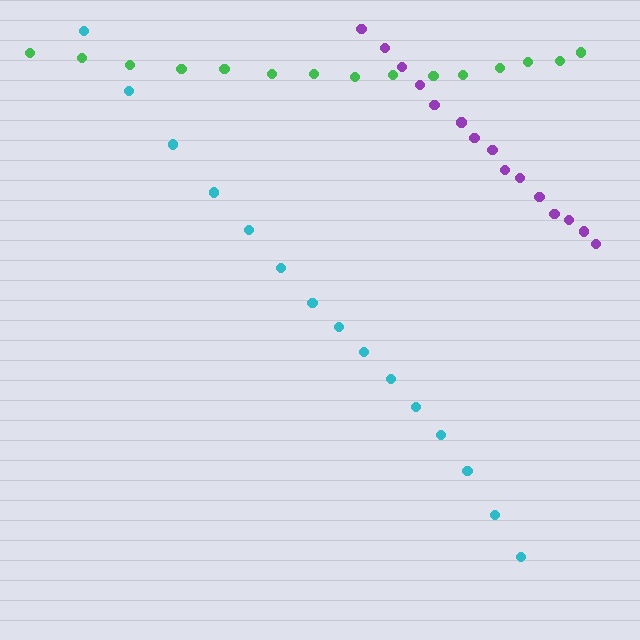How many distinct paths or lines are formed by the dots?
There are 3 distinct paths.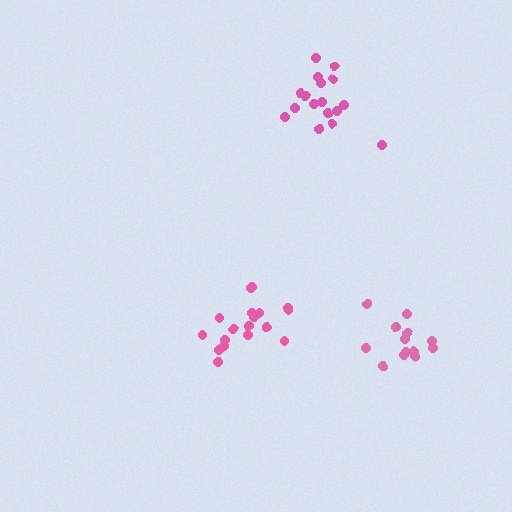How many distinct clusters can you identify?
There are 3 distinct clusters.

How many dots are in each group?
Group 1: 17 dots, Group 2: 18 dots, Group 3: 13 dots (48 total).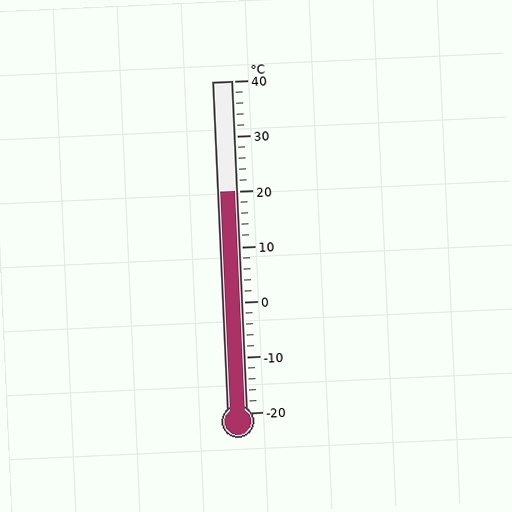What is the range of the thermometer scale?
The thermometer scale ranges from -20°C to 40°C.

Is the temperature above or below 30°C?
The temperature is below 30°C.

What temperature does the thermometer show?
The thermometer shows approximately 20°C.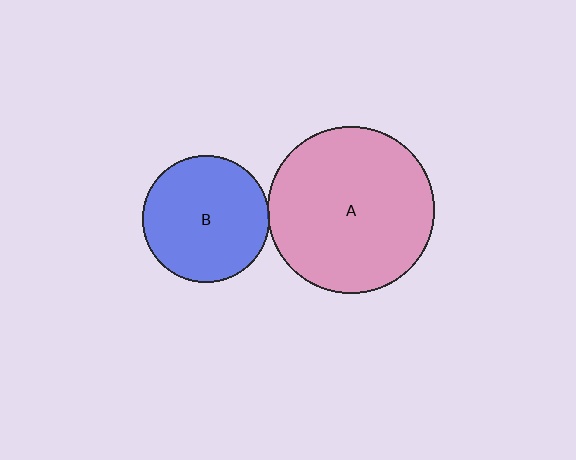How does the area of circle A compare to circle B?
Approximately 1.7 times.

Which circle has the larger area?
Circle A (pink).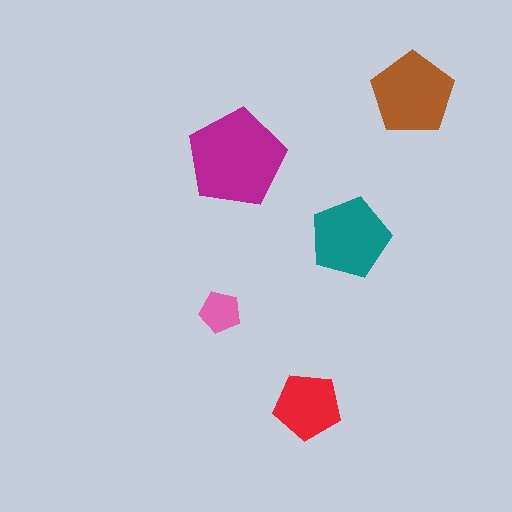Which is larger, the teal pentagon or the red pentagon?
The teal one.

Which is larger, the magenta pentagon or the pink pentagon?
The magenta one.